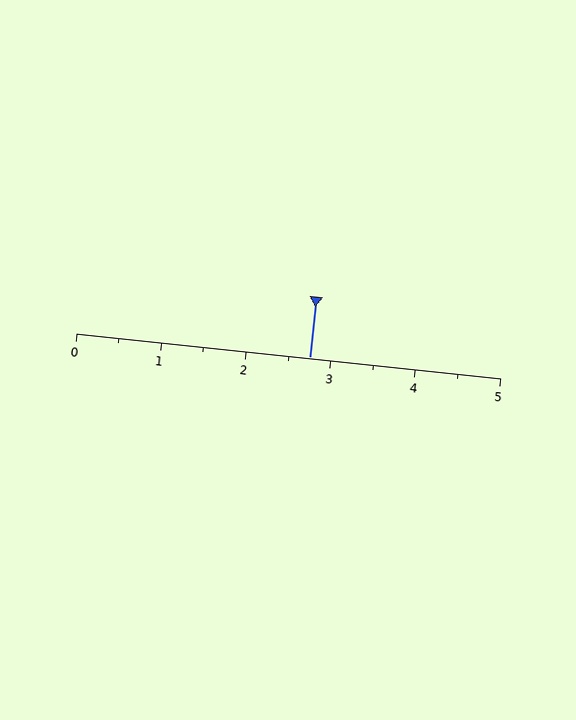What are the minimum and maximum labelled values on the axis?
The axis runs from 0 to 5.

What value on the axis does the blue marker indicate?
The marker indicates approximately 2.8.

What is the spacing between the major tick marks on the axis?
The major ticks are spaced 1 apart.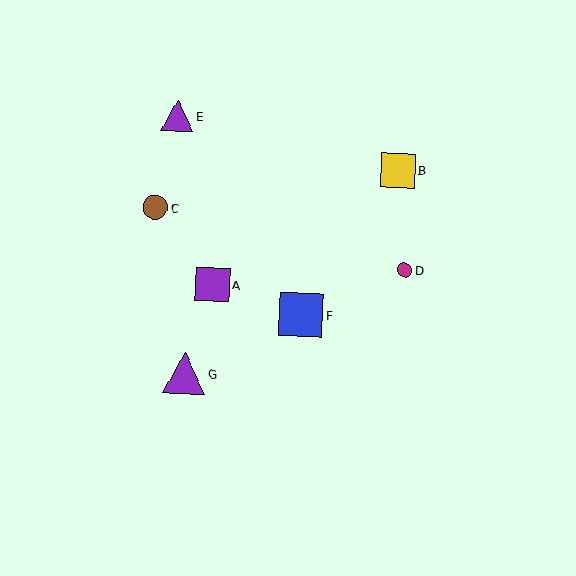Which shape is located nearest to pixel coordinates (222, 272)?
The purple square (labeled A) at (213, 285) is nearest to that location.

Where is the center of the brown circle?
The center of the brown circle is at (155, 207).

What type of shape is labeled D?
Shape D is a magenta circle.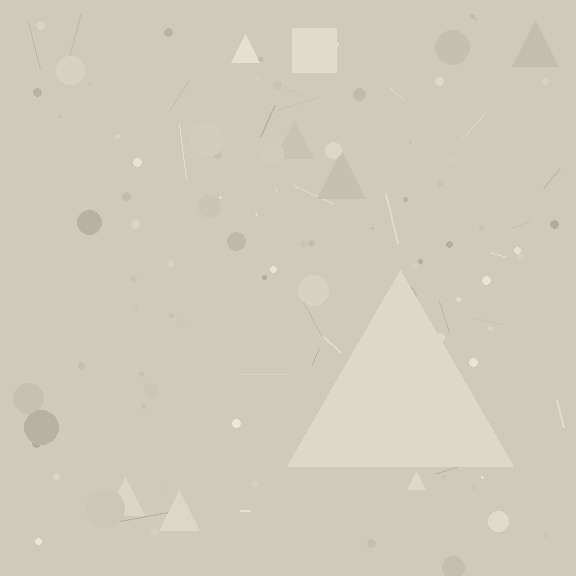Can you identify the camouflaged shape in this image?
The camouflaged shape is a triangle.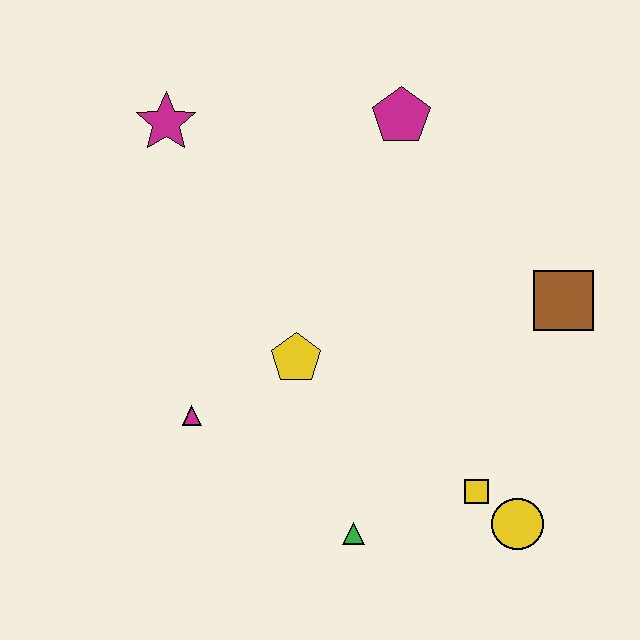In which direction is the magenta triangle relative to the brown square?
The magenta triangle is to the left of the brown square.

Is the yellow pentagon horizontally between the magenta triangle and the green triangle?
Yes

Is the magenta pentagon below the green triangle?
No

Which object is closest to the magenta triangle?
The yellow pentagon is closest to the magenta triangle.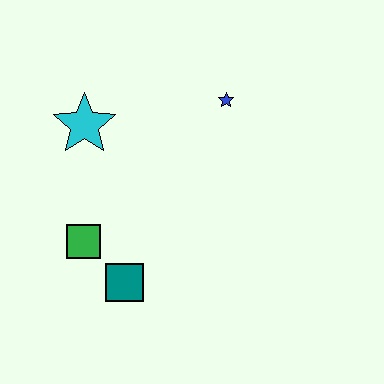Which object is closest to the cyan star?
The green square is closest to the cyan star.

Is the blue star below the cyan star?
No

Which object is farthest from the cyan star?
The teal square is farthest from the cyan star.